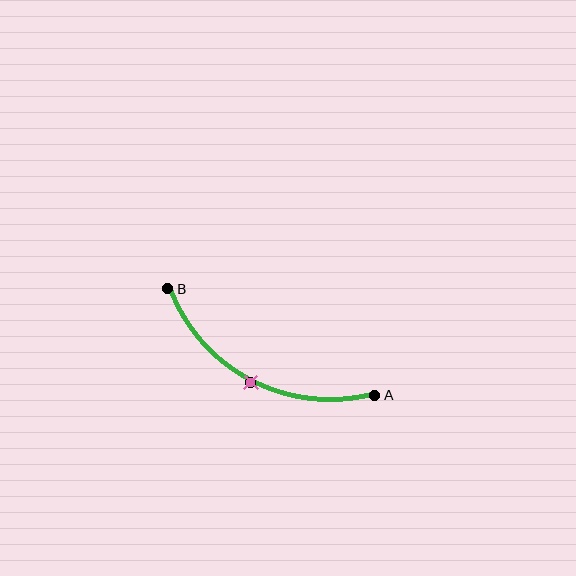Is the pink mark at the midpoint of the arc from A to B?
Yes. The pink mark lies on the arc at equal arc-length from both A and B — it is the arc midpoint.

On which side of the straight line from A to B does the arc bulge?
The arc bulges below the straight line connecting A and B.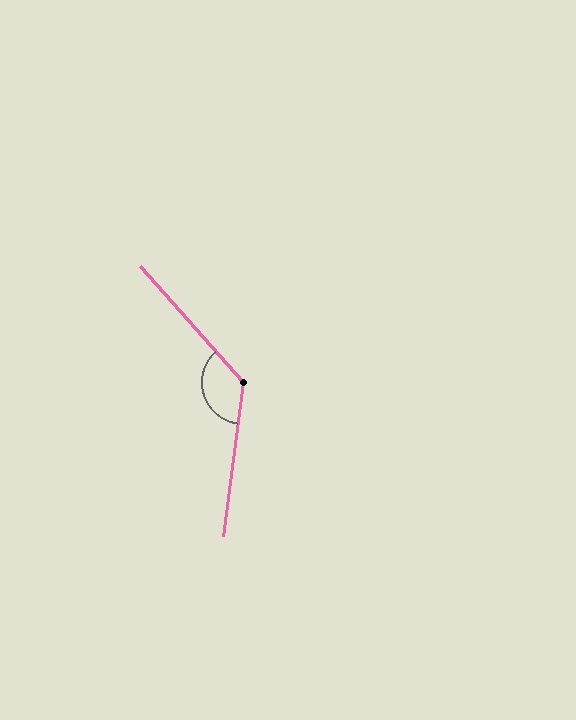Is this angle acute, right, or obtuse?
It is obtuse.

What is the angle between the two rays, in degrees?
Approximately 131 degrees.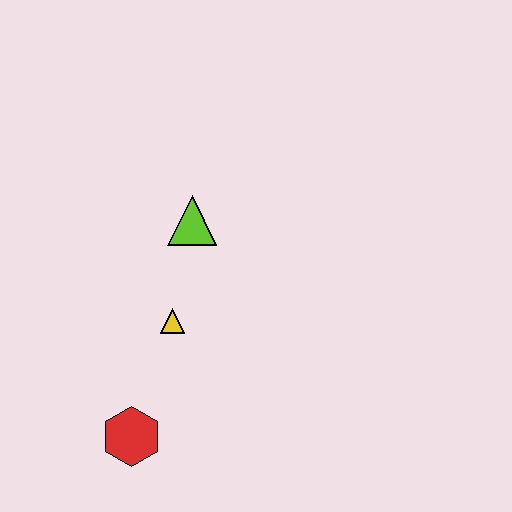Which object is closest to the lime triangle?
The yellow triangle is closest to the lime triangle.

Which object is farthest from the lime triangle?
The red hexagon is farthest from the lime triangle.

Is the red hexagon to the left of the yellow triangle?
Yes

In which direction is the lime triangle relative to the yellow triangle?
The lime triangle is above the yellow triangle.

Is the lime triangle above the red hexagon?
Yes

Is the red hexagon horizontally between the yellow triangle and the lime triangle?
No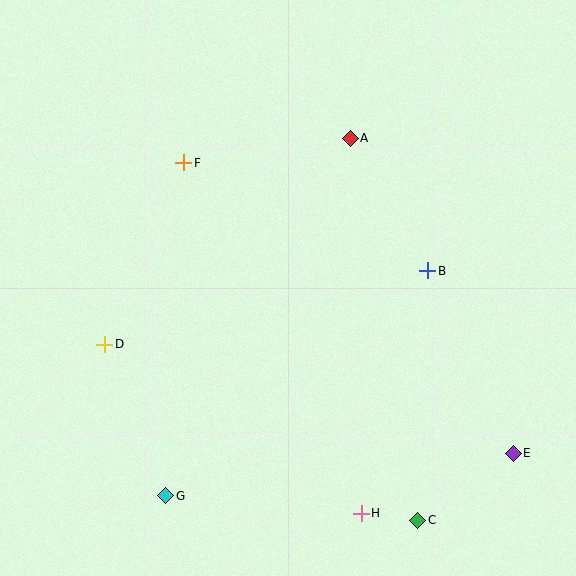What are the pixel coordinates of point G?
Point G is at (166, 496).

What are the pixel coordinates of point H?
Point H is at (361, 513).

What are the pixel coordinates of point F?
Point F is at (184, 163).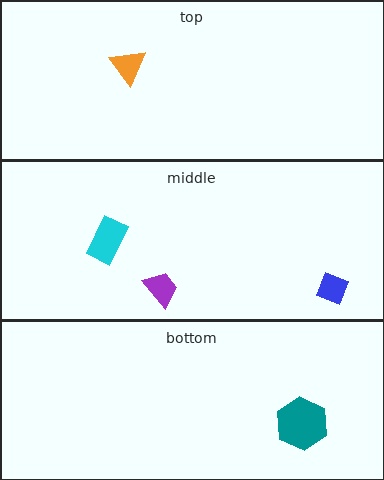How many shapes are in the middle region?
3.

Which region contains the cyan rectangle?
The middle region.